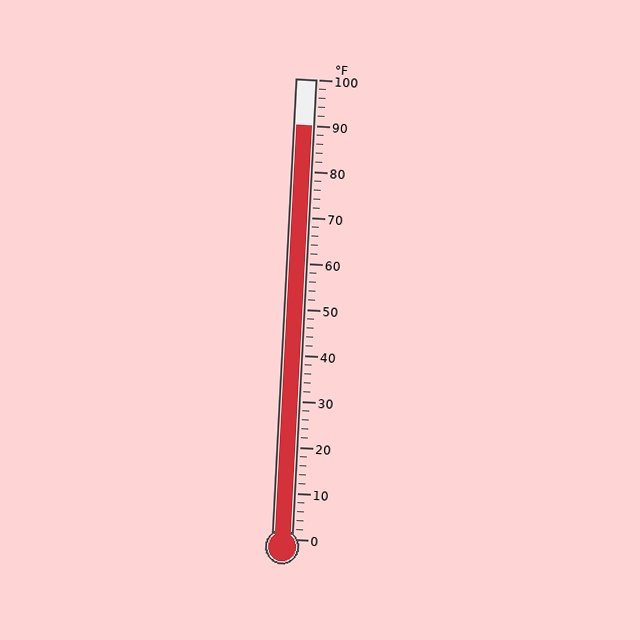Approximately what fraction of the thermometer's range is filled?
The thermometer is filled to approximately 90% of its range.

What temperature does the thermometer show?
The thermometer shows approximately 90°F.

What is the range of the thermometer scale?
The thermometer scale ranges from 0°F to 100°F.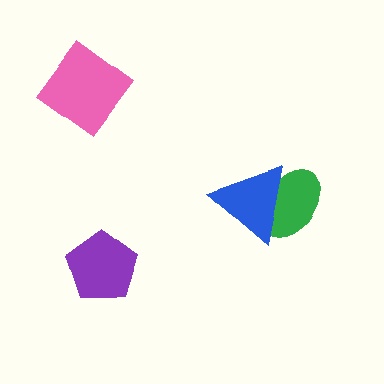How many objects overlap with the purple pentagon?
0 objects overlap with the purple pentagon.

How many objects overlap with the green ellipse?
1 object overlaps with the green ellipse.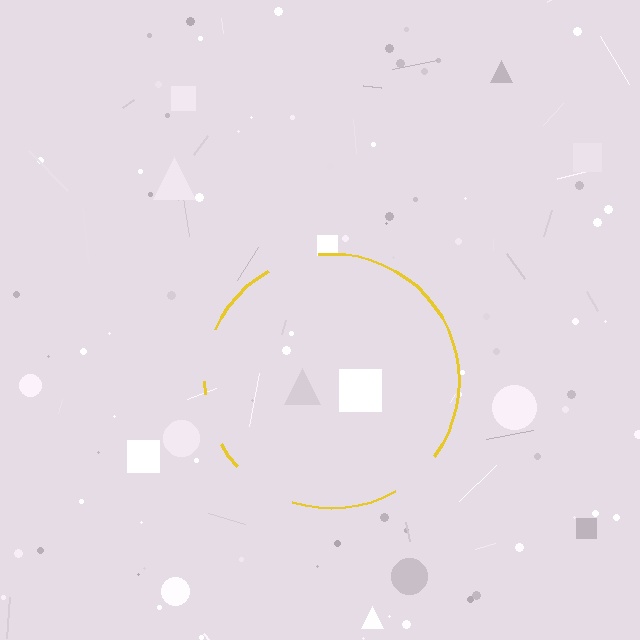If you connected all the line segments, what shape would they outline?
They would outline a circle.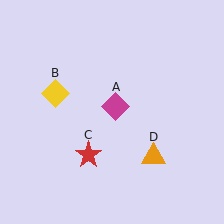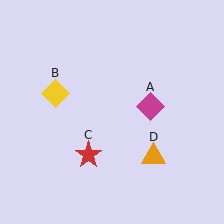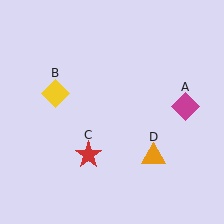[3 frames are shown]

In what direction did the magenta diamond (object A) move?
The magenta diamond (object A) moved right.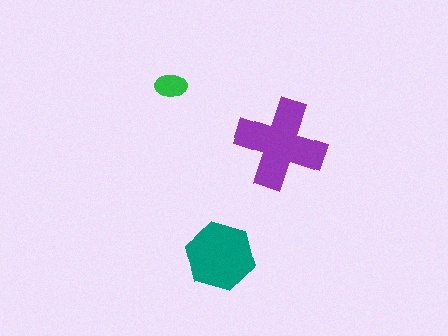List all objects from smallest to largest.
The green ellipse, the teal hexagon, the purple cross.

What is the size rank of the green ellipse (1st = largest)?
3rd.